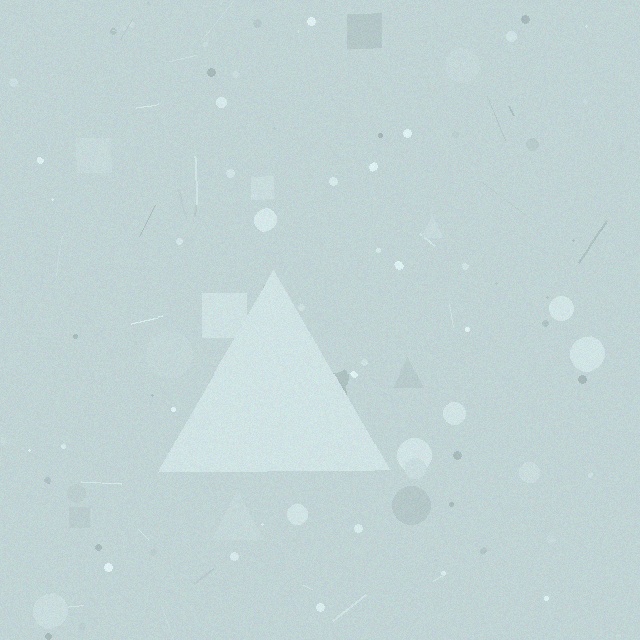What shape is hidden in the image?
A triangle is hidden in the image.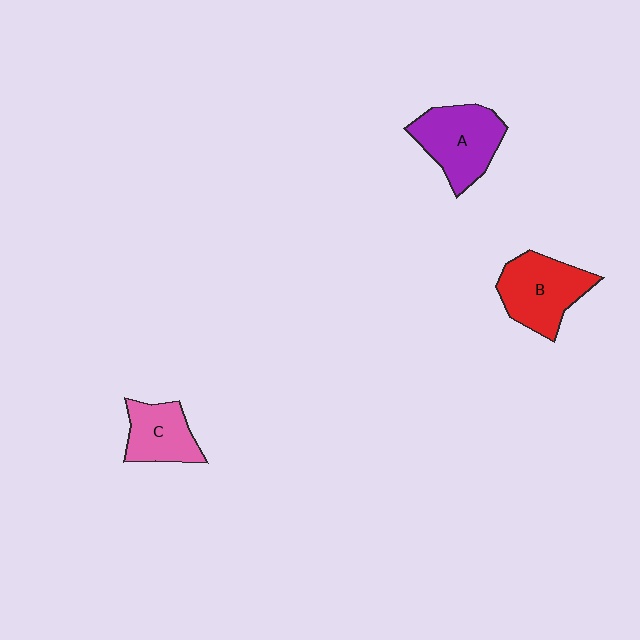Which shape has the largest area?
Shape A (purple).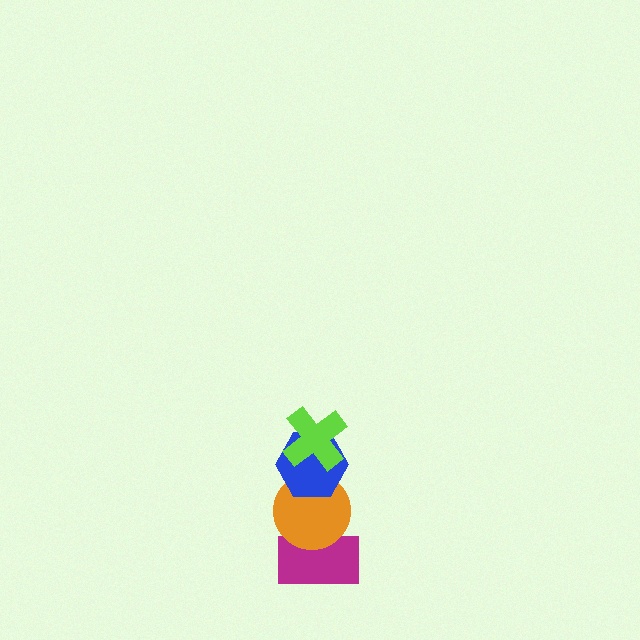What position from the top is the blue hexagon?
The blue hexagon is 2nd from the top.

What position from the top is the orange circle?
The orange circle is 3rd from the top.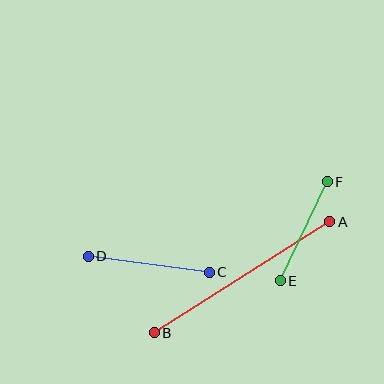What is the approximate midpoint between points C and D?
The midpoint is at approximately (149, 264) pixels.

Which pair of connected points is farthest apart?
Points A and B are farthest apart.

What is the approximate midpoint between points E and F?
The midpoint is at approximately (304, 231) pixels.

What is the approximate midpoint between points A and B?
The midpoint is at approximately (242, 277) pixels.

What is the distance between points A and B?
The distance is approximately 208 pixels.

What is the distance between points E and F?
The distance is approximately 109 pixels.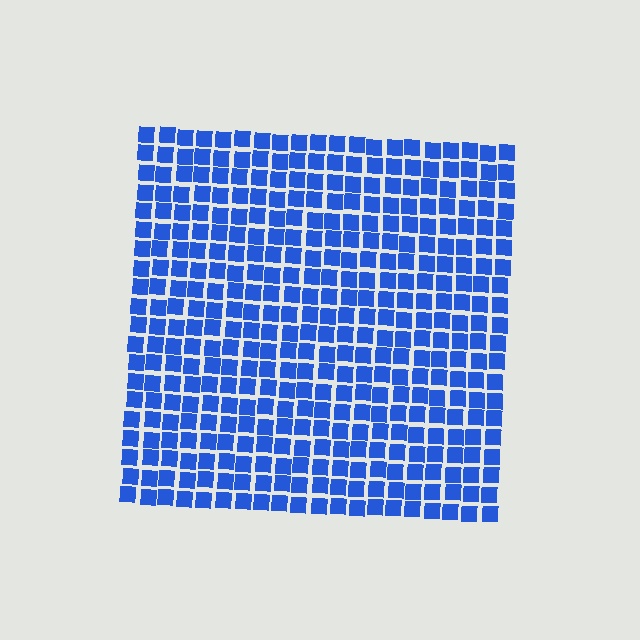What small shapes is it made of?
It is made of small squares.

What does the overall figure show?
The overall figure shows a square.